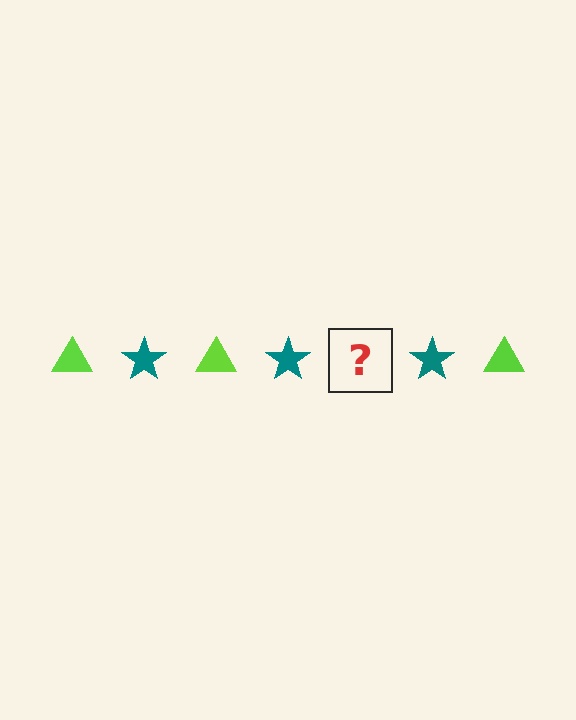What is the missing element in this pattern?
The missing element is a lime triangle.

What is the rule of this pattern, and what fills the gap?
The rule is that the pattern alternates between lime triangle and teal star. The gap should be filled with a lime triangle.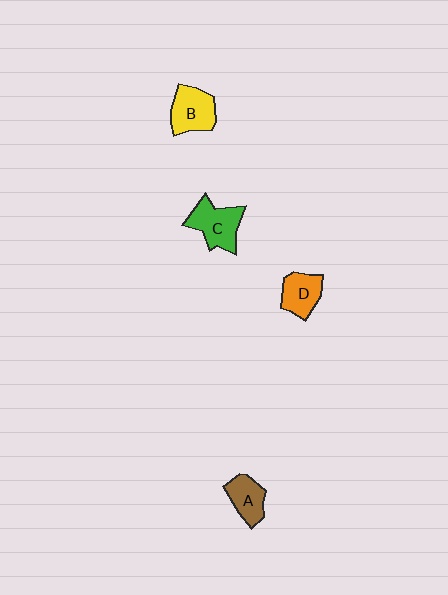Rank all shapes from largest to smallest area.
From largest to smallest: C (green), B (yellow), D (orange), A (brown).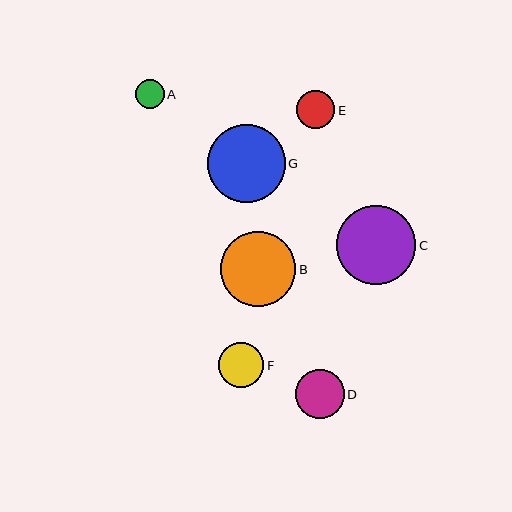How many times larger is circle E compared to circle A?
Circle E is approximately 1.3 times the size of circle A.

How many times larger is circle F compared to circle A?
Circle F is approximately 1.6 times the size of circle A.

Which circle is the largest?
Circle C is the largest with a size of approximately 79 pixels.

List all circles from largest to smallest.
From largest to smallest: C, G, B, D, F, E, A.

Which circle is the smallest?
Circle A is the smallest with a size of approximately 29 pixels.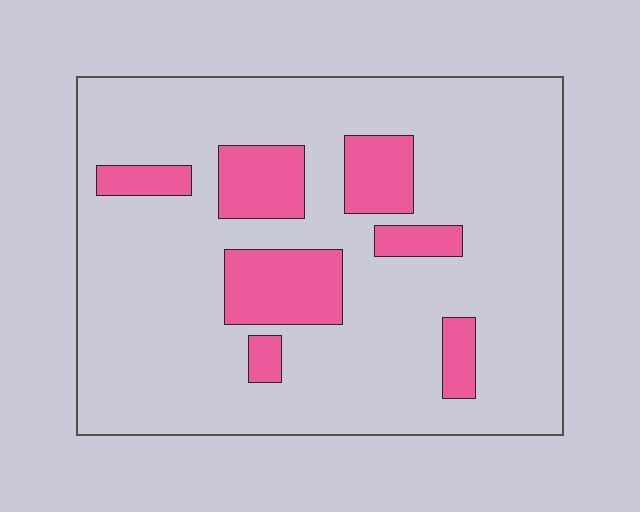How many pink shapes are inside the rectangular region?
7.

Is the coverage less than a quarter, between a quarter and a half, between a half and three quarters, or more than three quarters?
Less than a quarter.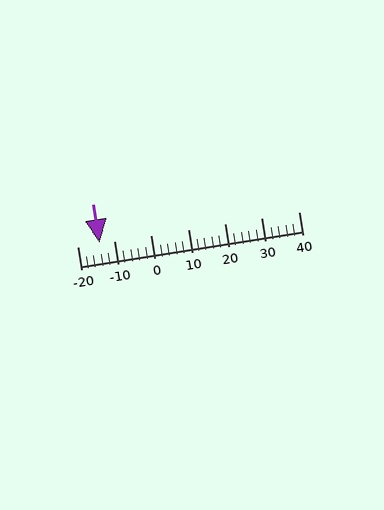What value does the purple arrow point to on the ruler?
The purple arrow points to approximately -14.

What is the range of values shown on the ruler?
The ruler shows values from -20 to 40.